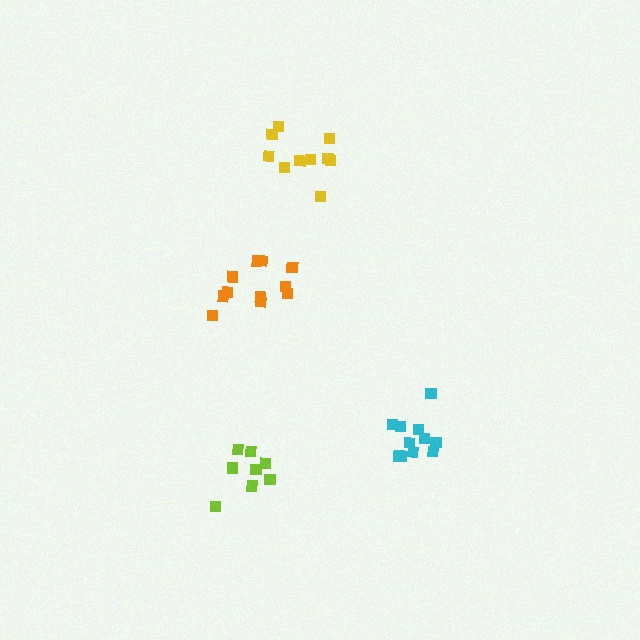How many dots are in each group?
Group 1: 11 dots, Group 2: 10 dots, Group 3: 11 dots, Group 4: 8 dots (40 total).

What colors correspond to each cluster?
The clusters are colored: orange, yellow, cyan, lime.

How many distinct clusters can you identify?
There are 4 distinct clusters.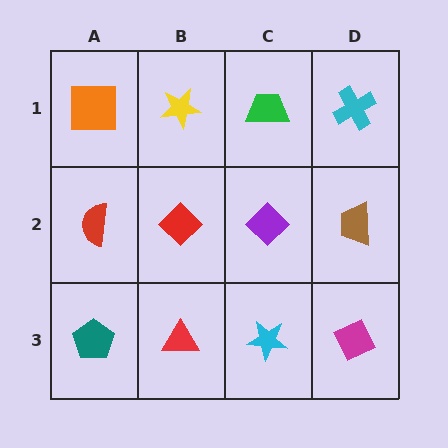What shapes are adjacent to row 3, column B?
A red diamond (row 2, column B), a teal pentagon (row 3, column A), a cyan star (row 3, column C).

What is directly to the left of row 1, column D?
A green trapezoid.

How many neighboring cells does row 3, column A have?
2.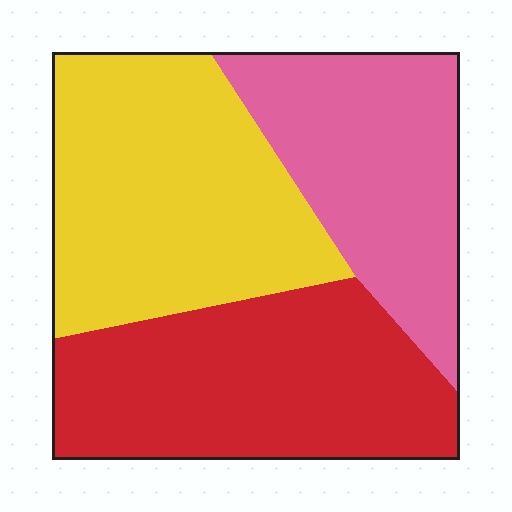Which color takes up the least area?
Pink, at roughly 30%.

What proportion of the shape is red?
Red takes up between a third and a half of the shape.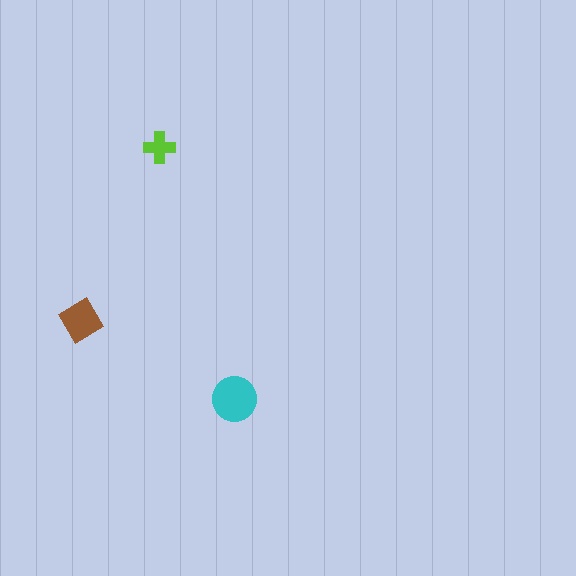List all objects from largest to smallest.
The cyan circle, the brown diamond, the lime cross.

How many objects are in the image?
There are 3 objects in the image.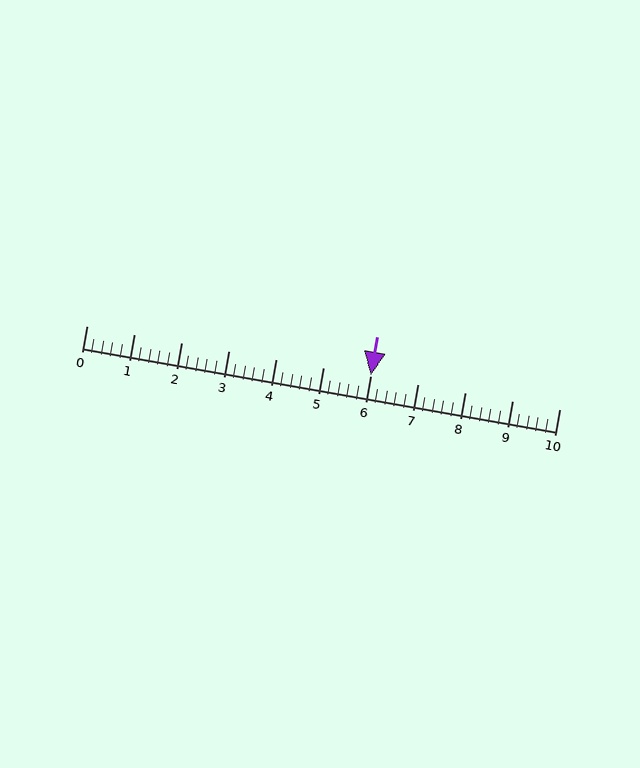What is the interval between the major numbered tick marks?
The major tick marks are spaced 1 units apart.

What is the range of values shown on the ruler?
The ruler shows values from 0 to 10.